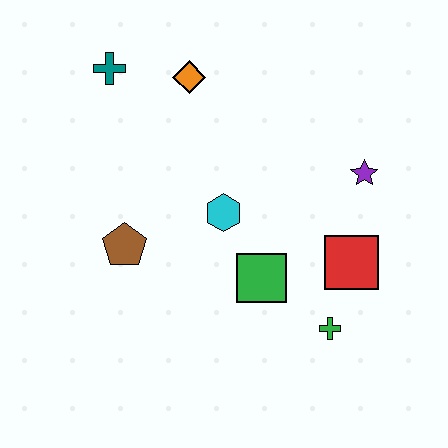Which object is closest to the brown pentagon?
The cyan hexagon is closest to the brown pentagon.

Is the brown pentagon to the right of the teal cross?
Yes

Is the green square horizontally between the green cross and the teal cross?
Yes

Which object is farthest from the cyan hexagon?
The teal cross is farthest from the cyan hexagon.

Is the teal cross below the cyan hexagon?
No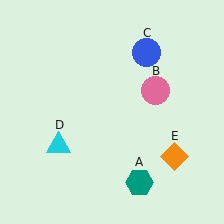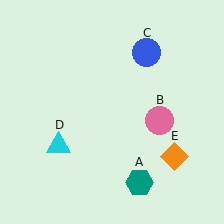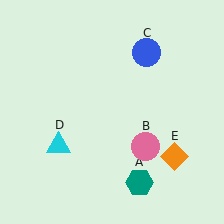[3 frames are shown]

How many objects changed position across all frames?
1 object changed position: pink circle (object B).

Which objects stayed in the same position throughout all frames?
Teal hexagon (object A) and blue circle (object C) and cyan triangle (object D) and orange diamond (object E) remained stationary.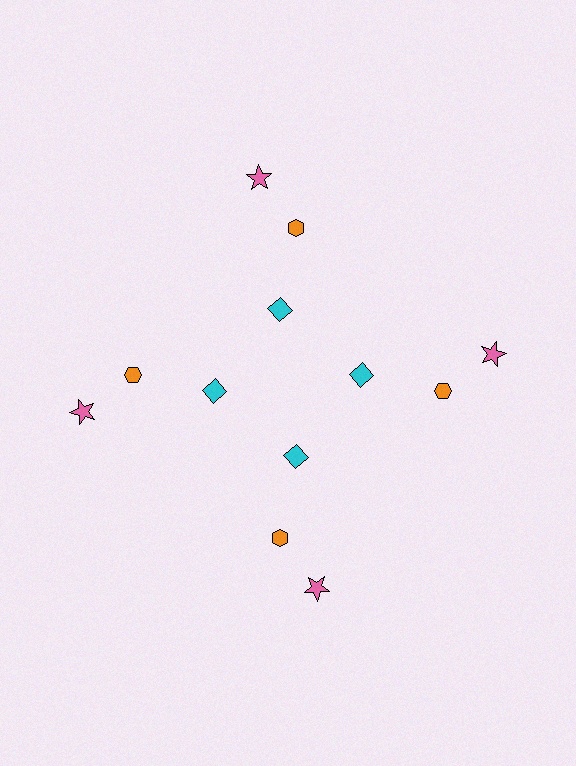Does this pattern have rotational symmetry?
Yes, this pattern has 4-fold rotational symmetry. It looks the same after rotating 90 degrees around the center.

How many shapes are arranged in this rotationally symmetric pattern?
There are 12 shapes, arranged in 4 groups of 3.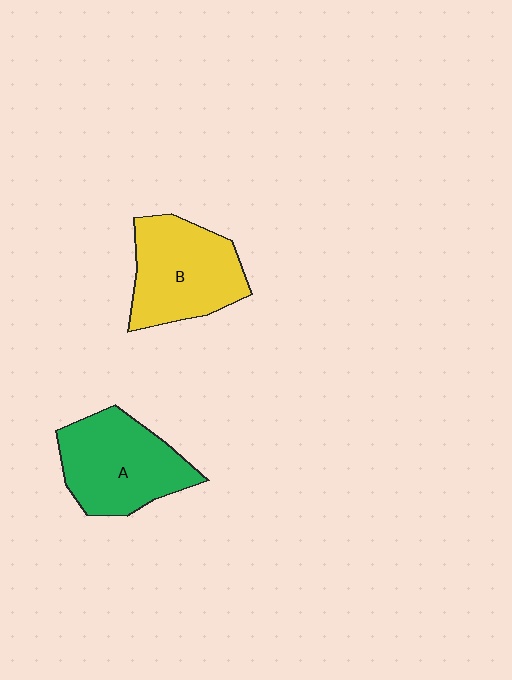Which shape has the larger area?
Shape A (green).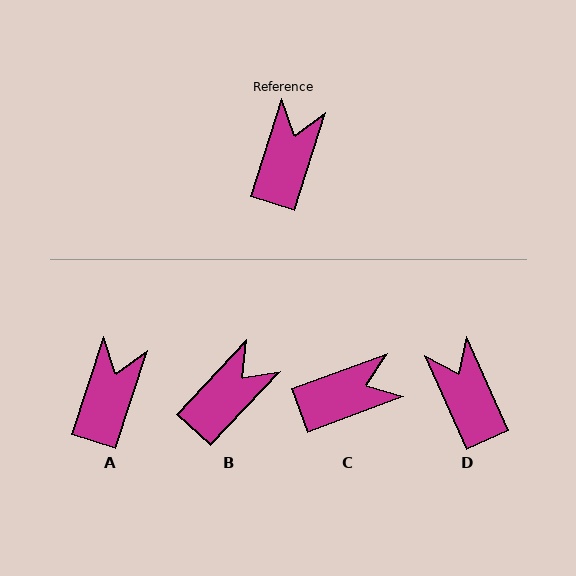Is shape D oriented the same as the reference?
No, it is off by about 42 degrees.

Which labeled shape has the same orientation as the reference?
A.